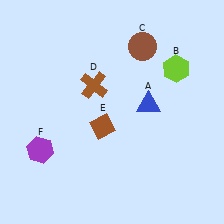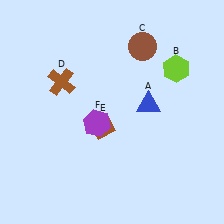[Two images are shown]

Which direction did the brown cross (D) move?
The brown cross (D) moved left.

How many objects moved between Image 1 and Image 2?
2 objects moved between the two images.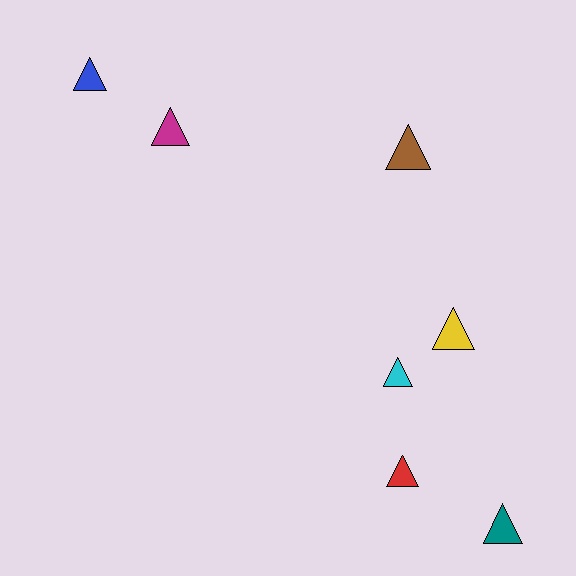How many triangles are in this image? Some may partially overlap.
There are 7 triangles.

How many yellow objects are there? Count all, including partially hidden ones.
There is 1 yellow object.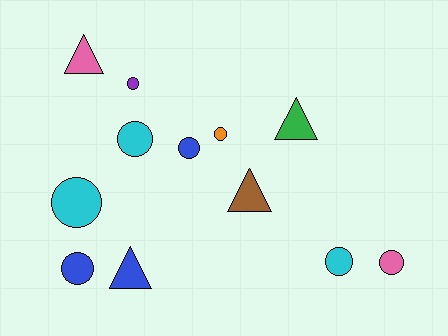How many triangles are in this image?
There are 4 triangles.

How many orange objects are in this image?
There is 1 orange object.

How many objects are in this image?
There are 12 objects.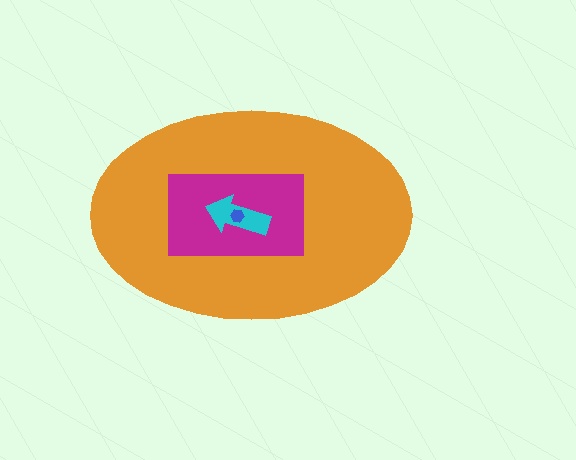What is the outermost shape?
The orange ellipse.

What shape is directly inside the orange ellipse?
The magenta rectangle.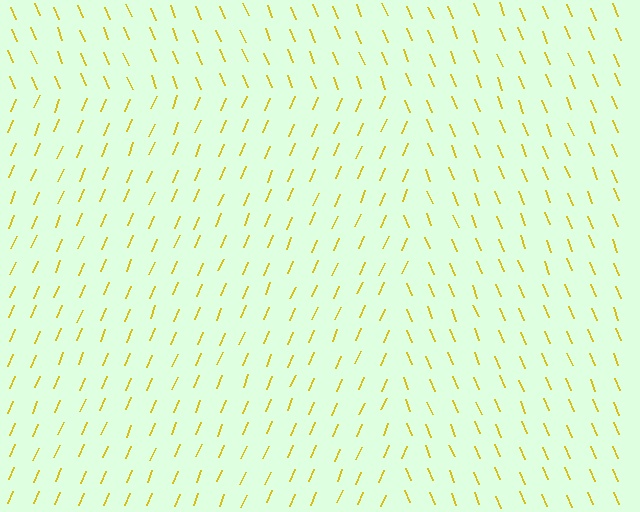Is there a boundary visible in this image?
Yes, there is a texture boundary formed by a change in line orientation.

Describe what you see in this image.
The image is filled with small yellow line segments. A rectangle region in the image has lines oriented differently from the surrounding lines, creating a visible texture boundary.